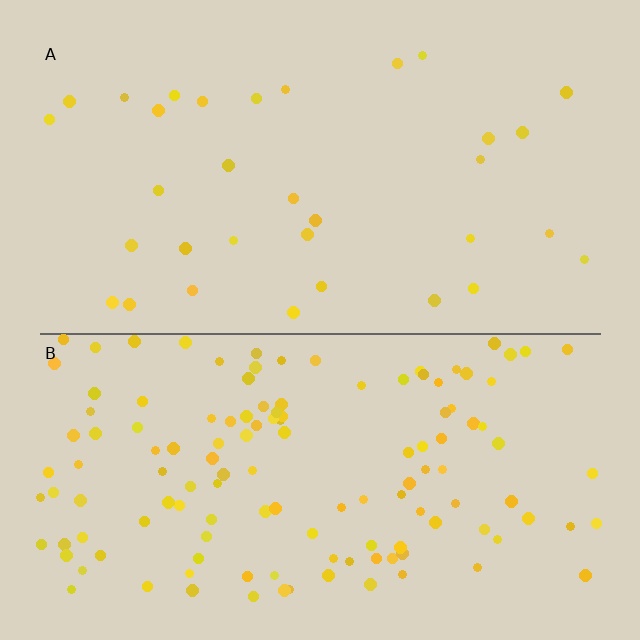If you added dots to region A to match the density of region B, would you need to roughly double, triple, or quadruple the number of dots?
Approximately quadruple.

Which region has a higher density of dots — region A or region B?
B (the bottom).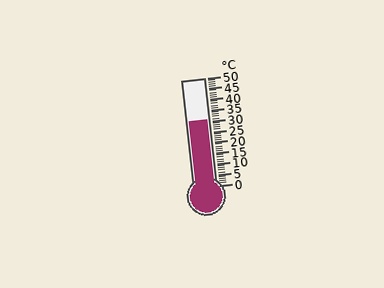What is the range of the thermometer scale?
The thermometer scale ranges from 0°C to 50°C.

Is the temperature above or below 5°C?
The temperature is above 5°C.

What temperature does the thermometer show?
The thermometer shows approximately 31°C.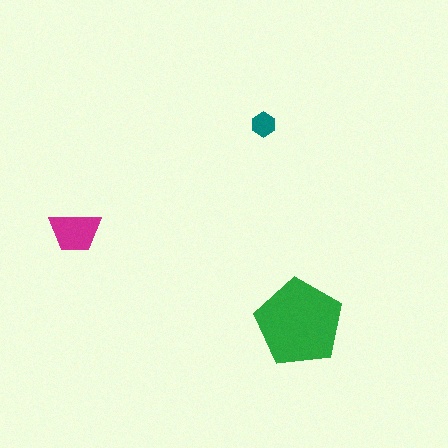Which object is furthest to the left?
The magenta trapezoid is leftmost.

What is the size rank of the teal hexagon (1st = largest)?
3rd.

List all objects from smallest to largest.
The teal hexagon, the magenta trapezoid, the green pentagon.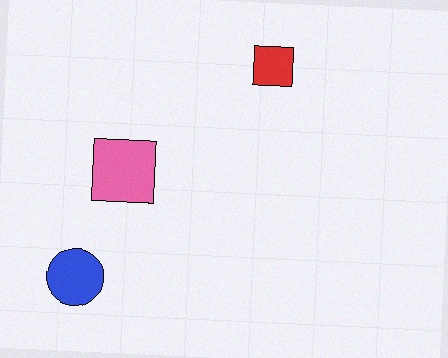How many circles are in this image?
There is 1 circle.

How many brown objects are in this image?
There are no brown objects.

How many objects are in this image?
There are 3 objects.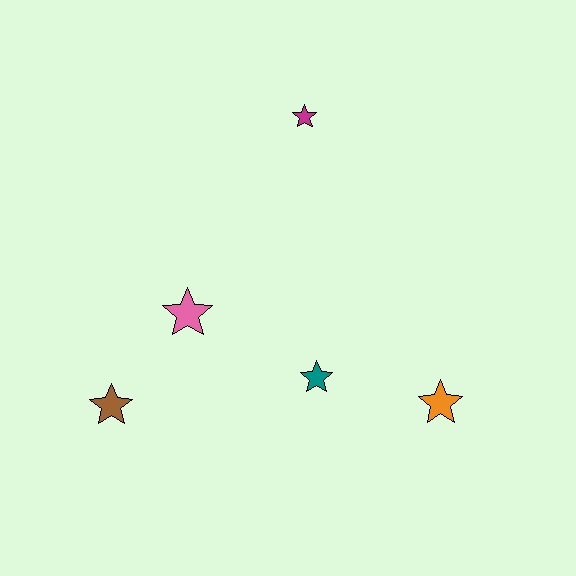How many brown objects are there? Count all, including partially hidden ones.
There is 1 brown object.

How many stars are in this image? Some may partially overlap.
There are 5 stars.